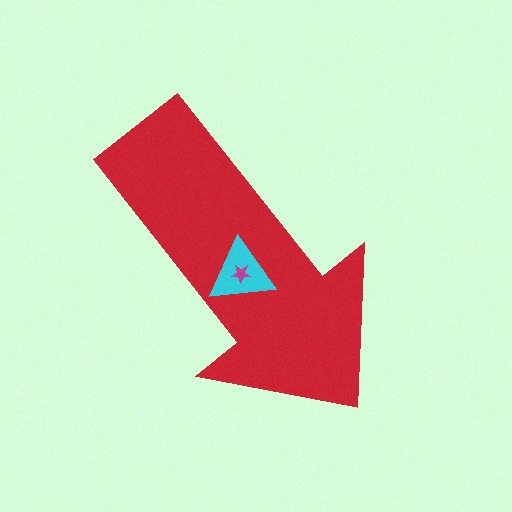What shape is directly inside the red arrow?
The cyan triangle.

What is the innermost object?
The magenta star.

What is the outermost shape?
The red arrow.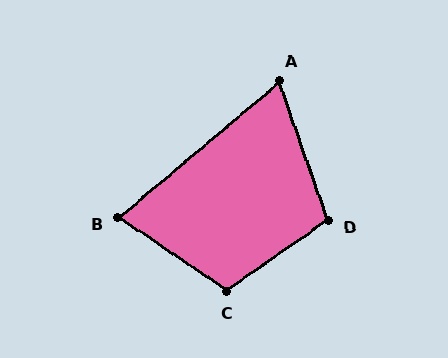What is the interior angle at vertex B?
Approximately 75 degrees (acute).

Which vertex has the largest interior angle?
C, at approximately 111 degrees.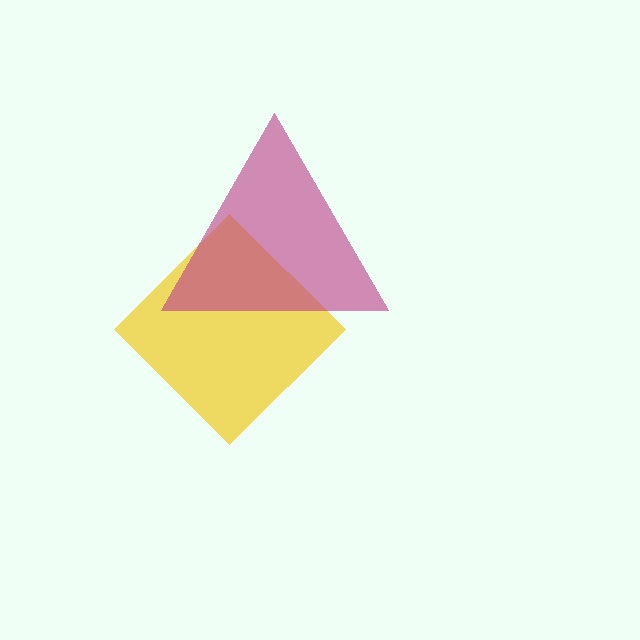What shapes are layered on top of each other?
The layered shapes are: a yellow diamond, a magenta triangle.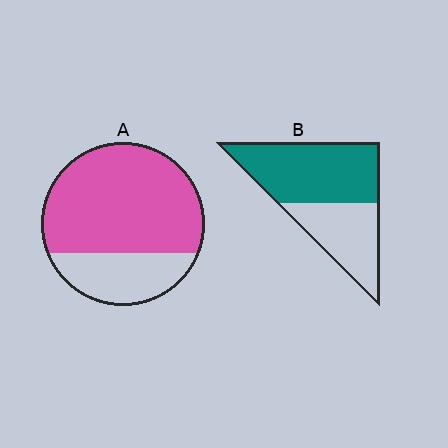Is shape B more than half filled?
Yes.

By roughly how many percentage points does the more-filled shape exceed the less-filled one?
By roughly 10 percentage points (A over B).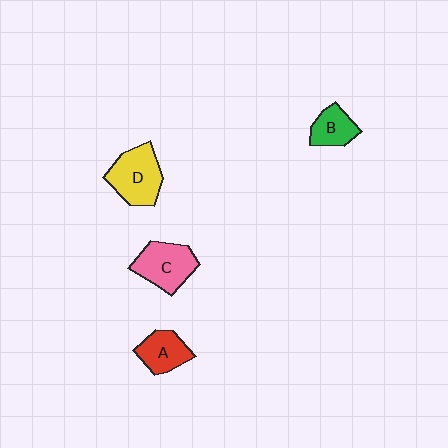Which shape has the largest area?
Shape D (yellow).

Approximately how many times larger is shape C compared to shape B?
Approximately 1.5 times.